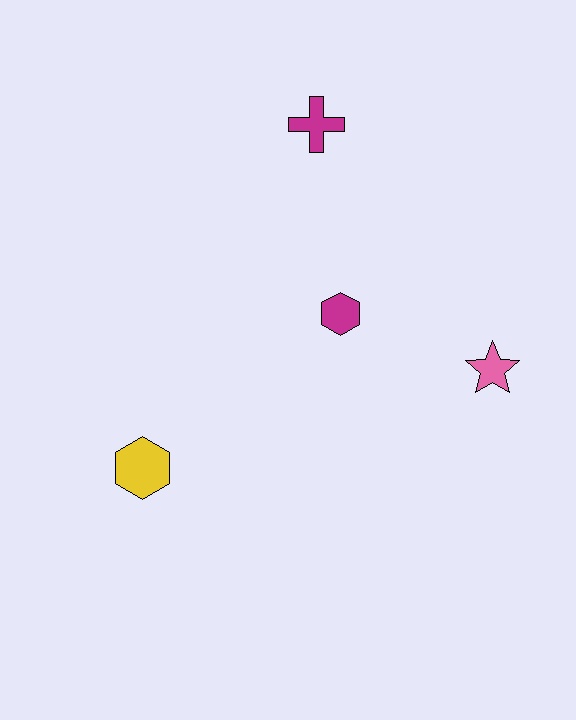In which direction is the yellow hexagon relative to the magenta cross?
The yellow hexagon is below the magenta cross.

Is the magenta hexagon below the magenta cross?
Yes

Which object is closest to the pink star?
The magenta hexagon is closest to the pink star.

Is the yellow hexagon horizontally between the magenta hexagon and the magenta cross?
No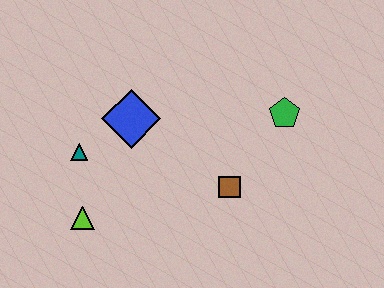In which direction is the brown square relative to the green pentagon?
The brown square is below the green pentagon.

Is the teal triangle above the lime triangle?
Yes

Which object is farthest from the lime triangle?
The green pentagon is farthest from the lime triangle.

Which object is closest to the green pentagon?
The brown square is closest to the green pentagon.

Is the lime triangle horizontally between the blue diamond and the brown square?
No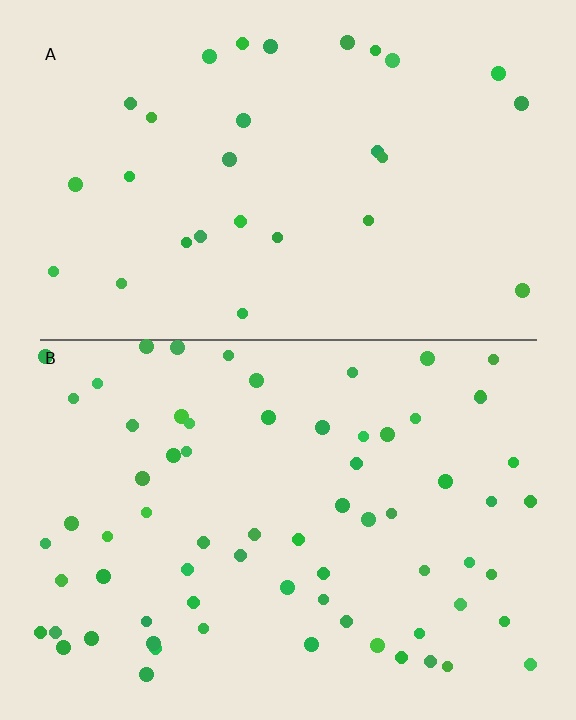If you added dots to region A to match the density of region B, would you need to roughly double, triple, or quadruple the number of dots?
Approximately double.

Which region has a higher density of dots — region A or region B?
B (the bottom).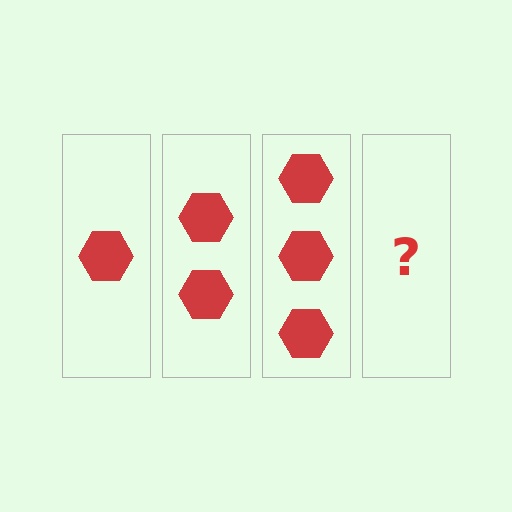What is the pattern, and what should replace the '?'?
The pattern is that each step adds one more hexagon. The '?' should be 4 hexagons.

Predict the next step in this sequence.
The next step is 4 hexagons.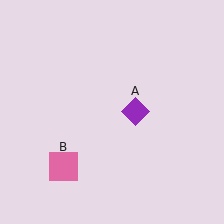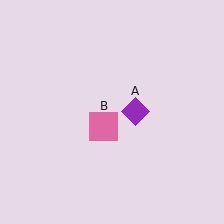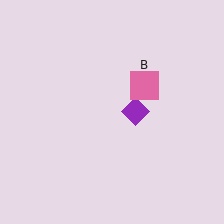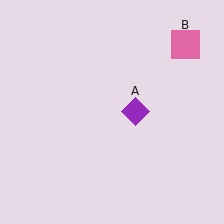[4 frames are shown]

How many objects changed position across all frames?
1 object changed position: pink square (object B).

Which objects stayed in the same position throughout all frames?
Purple diamond (object A) remained stationary.